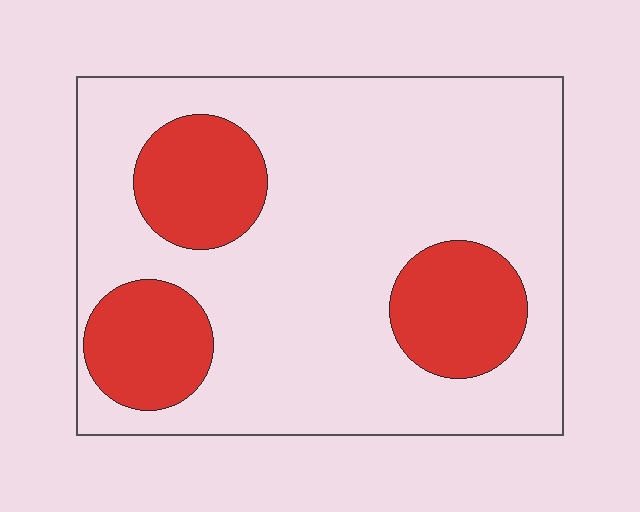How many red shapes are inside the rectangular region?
3.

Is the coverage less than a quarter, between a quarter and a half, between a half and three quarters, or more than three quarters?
Less than a quarter.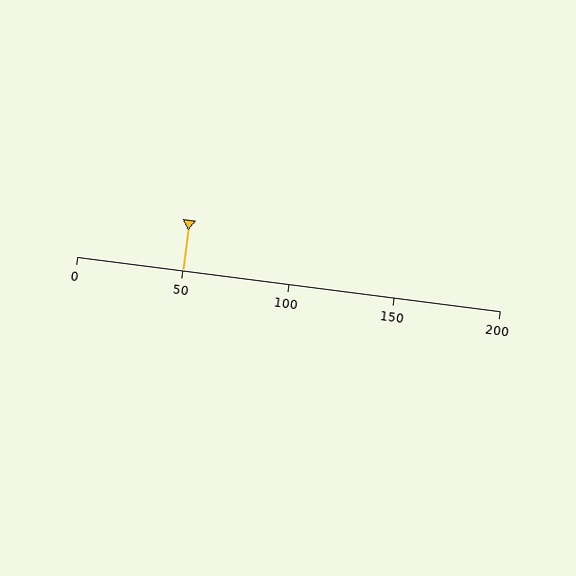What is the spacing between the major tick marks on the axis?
The major ticks are spaced 50 apart.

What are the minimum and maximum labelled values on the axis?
The axis runs from 0 to 200.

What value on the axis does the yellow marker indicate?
The marker indicates approximately 50.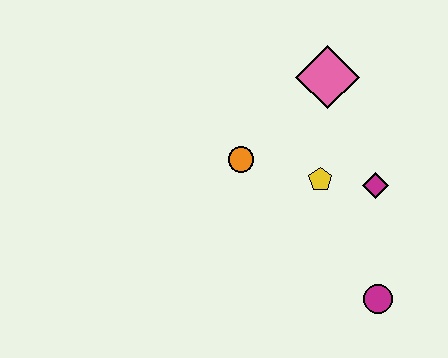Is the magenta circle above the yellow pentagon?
No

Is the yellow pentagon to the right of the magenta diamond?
No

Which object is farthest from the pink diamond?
The magenta circle is farthest from the pink diamond.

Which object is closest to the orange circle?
The yellow pentagon is closest to the orange circle.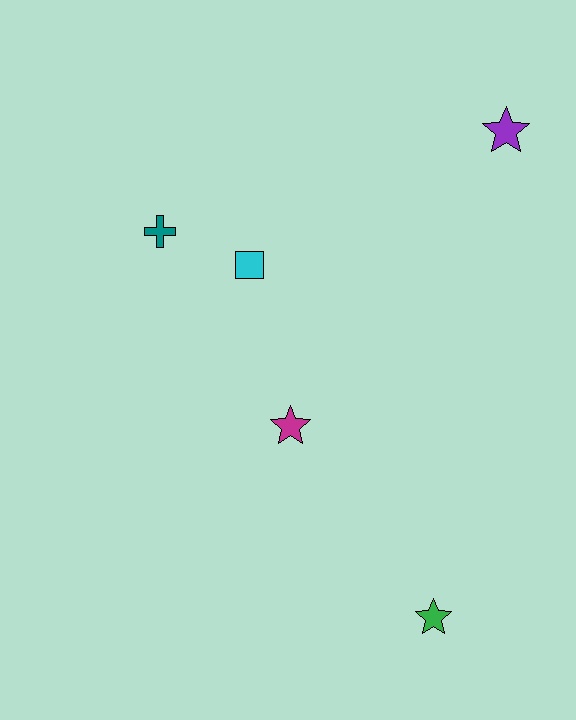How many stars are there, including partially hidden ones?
There are 3 stars.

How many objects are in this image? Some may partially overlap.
There are 5 objects.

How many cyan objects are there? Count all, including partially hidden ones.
There is 1 cyan object.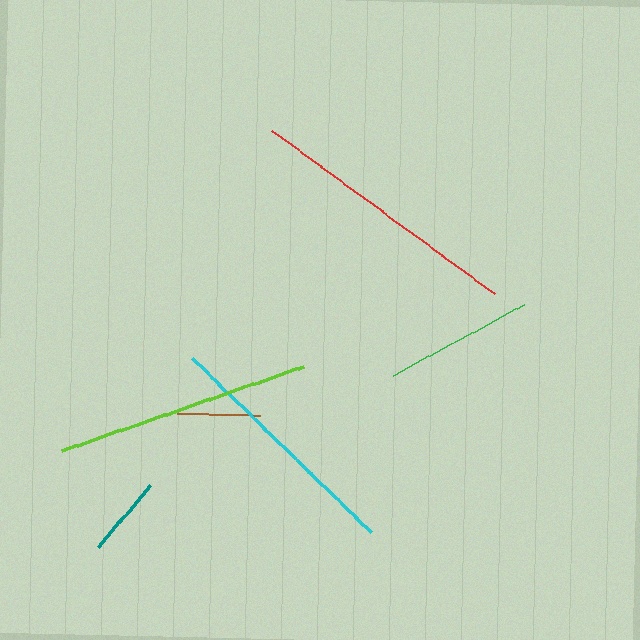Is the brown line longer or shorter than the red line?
The red line is longer than the brown line.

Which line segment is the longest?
The red line is the longest at approximately 276 pixels.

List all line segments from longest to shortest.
From longest to shortest: red, lime, cyan, green, brown, teal.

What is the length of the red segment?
The red segment is approximately 276 pixels long.